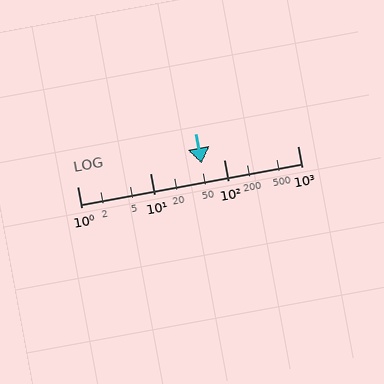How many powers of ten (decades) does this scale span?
The scale spans 3 decades, from 1 to 1000.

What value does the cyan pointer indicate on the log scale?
The pointer indicates approximately 50.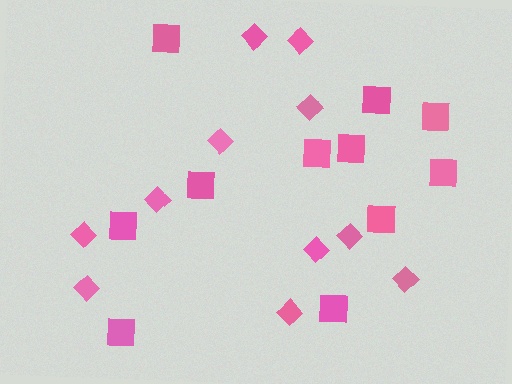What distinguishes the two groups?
There are 2 groups: one group of diamonds (11) and one group of squares (11).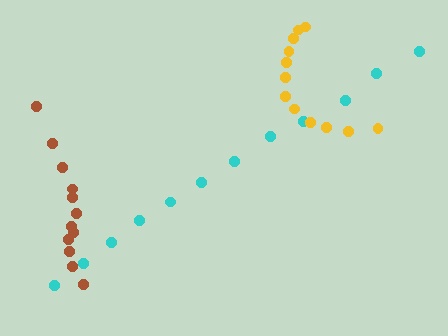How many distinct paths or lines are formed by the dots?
There are 3 distinct paths.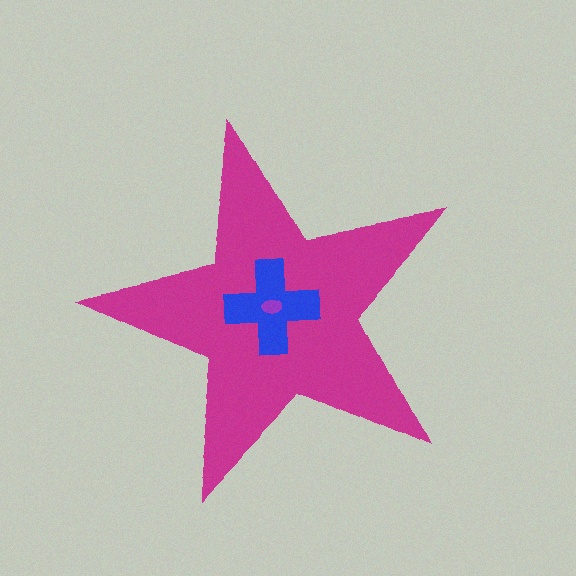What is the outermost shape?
The magenta star.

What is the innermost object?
The purple ellipse.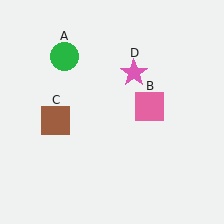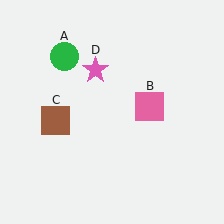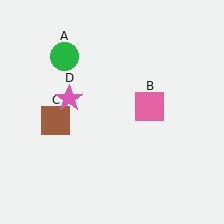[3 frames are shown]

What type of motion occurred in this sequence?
The pink star (object D) rotated counterclockwise around the center of the scene.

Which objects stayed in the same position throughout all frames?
Green circle (object A) and pink square (object B) and brown square (object C) remained stationary.